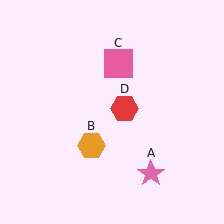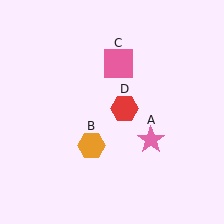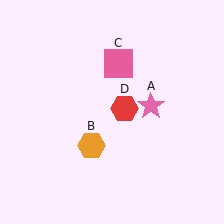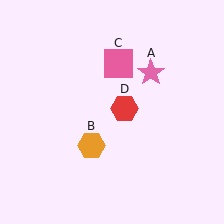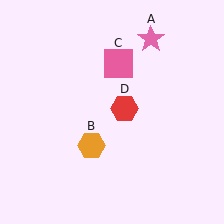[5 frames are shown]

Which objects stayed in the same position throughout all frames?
Orange hexagon (object B) and pink square (object C) and red hexagon (object D) remained stationary.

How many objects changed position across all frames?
1 object changed position: pink star (object A).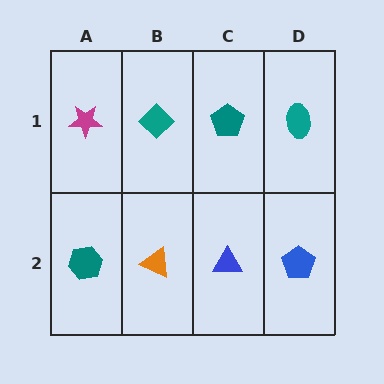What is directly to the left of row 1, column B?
A magenta star.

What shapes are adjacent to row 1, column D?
A blue pentagon (row 2, column D), a teal pentagon (row 1, column C).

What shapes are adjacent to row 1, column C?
A blue triangle (row 2, column C), a teal diamond (row 1, column B), a teal ellipse (row 1, column D).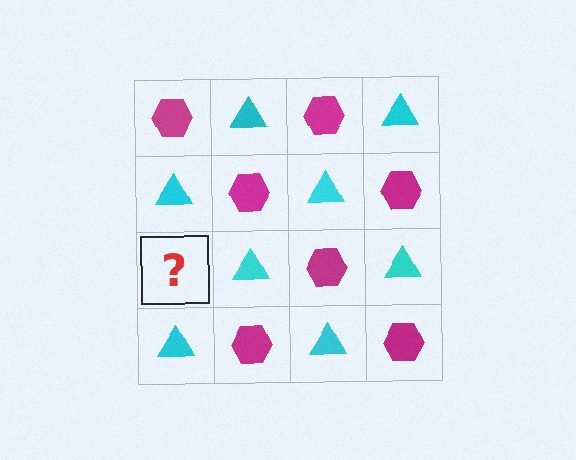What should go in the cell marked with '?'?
The missing cell should contain a magenta hexagon.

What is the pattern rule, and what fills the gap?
The rule is that it alternates magenta hexagon and cyan triangle in a checkerboard pattern. The gap should be filled with a magenta hexagon.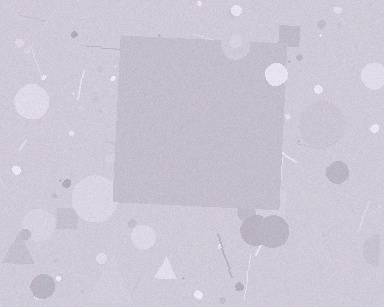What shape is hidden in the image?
A square is hidden in the image.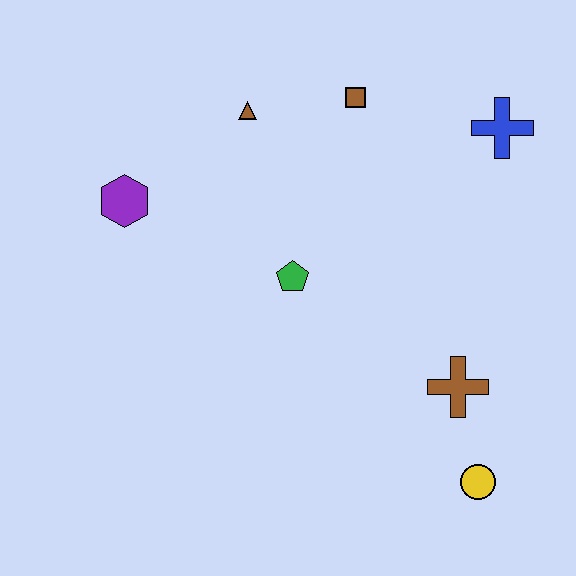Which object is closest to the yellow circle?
The brown cross is closest to the yellow circle.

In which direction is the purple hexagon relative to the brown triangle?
The purple hexagon is to the left of the brown triangle.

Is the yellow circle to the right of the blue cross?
No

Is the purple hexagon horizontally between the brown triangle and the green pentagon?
No